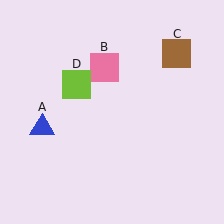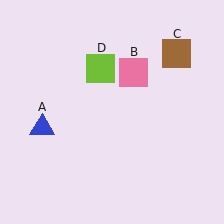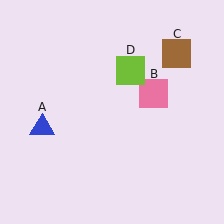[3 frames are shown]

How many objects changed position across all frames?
2 objects changed position: pink square (object B), lime square (object D).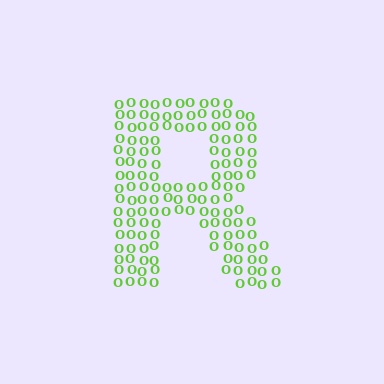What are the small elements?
The small elements are letter O's.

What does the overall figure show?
The overall figure shows the letter R.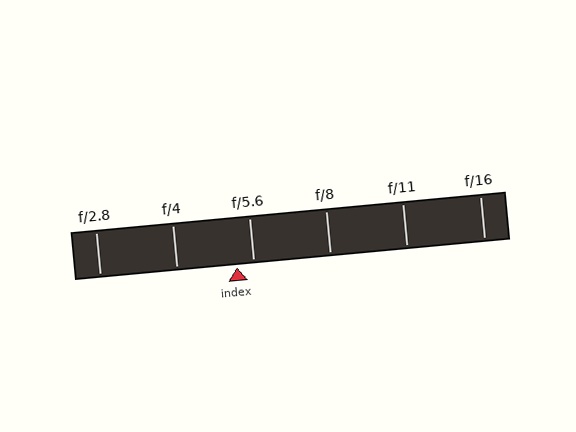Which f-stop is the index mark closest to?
The index mark is closest to f/5.6.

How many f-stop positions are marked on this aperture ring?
There are 6 f-stop positions marked.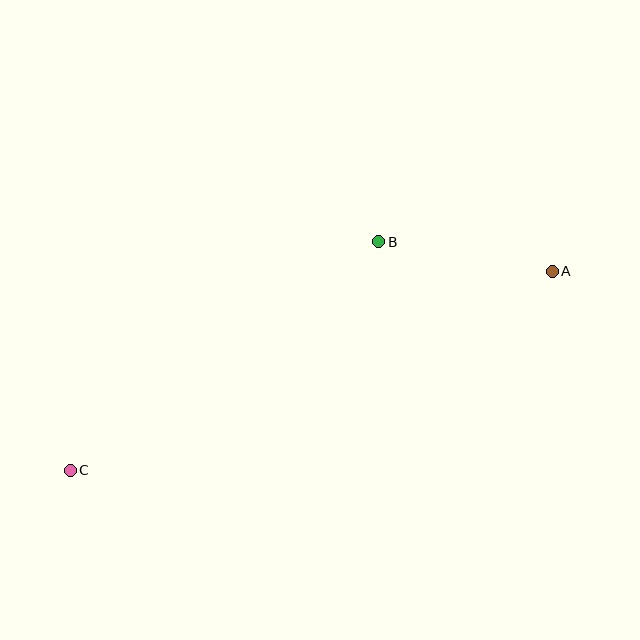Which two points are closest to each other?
Points A and B are closest to each other.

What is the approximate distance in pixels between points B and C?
The distance between B and C is approximately 384 pixels.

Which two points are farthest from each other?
Points A and C are farthest from each other.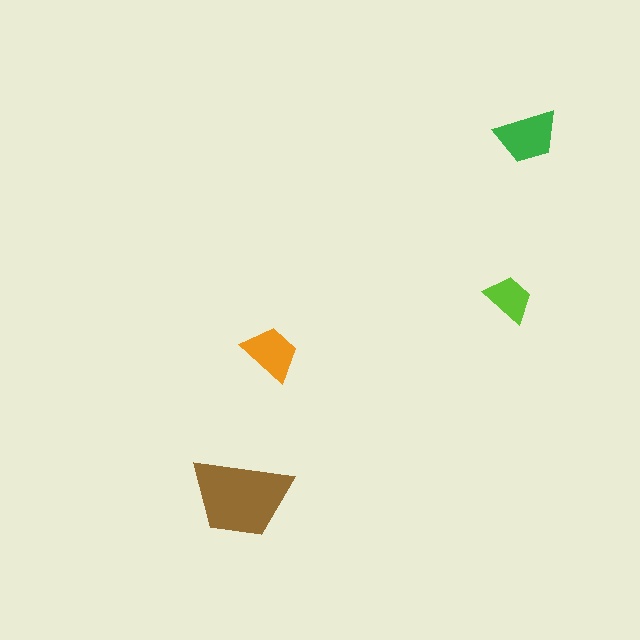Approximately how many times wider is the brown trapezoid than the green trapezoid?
About 1.5 times wider.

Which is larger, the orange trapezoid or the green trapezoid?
The green one.